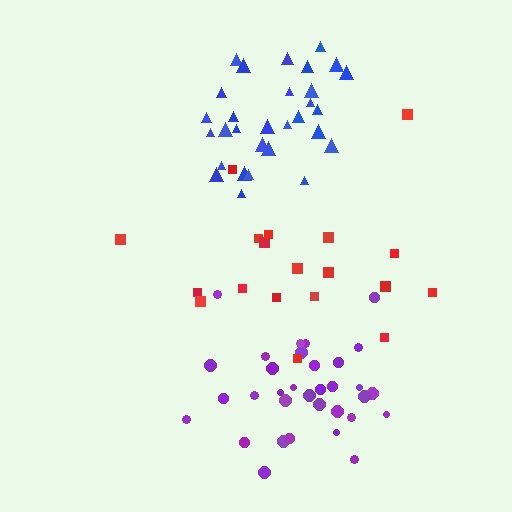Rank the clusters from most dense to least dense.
purple, blue, red.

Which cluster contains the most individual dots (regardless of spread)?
Purple (34).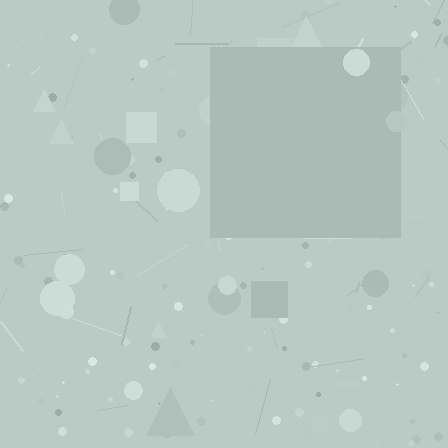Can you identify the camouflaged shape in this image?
The camouflaged shape is a square.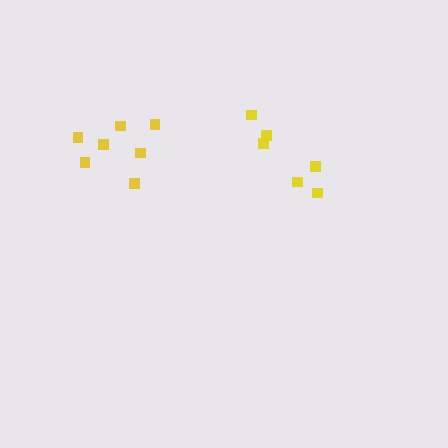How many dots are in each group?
Group 1: 7 dots, Group 2: 6 dots (13 total).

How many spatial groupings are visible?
There are 2 spatial groupings.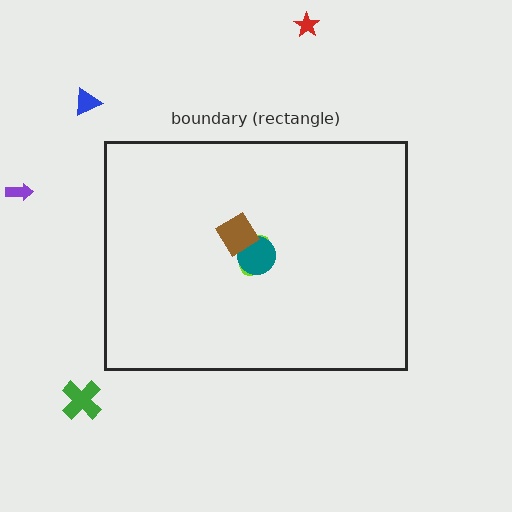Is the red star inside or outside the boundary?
Outside.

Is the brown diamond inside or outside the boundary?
Inside.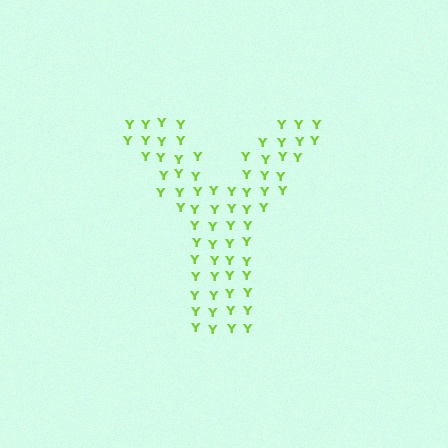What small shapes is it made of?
It is made of small letter Y's.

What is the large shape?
The large shape is the letter Y.